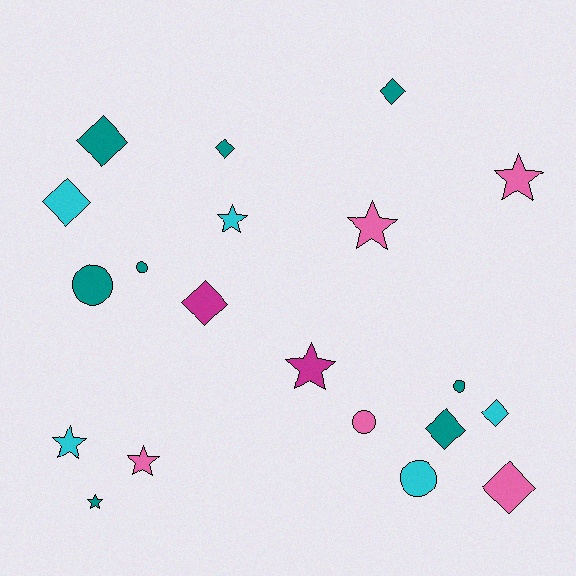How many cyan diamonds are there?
There are 2 cyan diamonds.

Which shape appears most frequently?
Diamond, with 8 objects.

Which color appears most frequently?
Teal, with 8 objects.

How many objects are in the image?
There are 20 objects.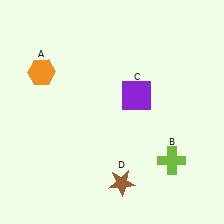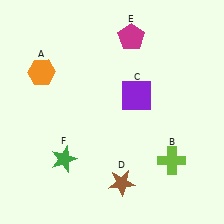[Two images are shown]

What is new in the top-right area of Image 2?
A magenta pentagon (E) was added in the top-right area of Image 2.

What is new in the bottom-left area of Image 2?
A green star (F) was added in the bottom-left area of Image 2.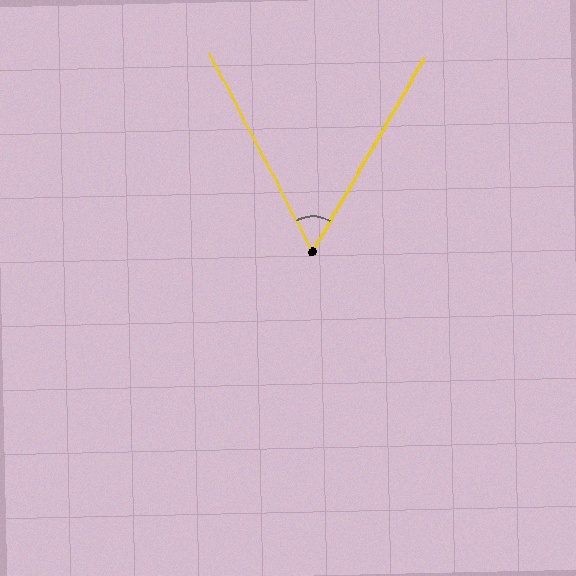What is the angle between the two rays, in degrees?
Approximately 58 degrees.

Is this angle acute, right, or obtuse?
It is acute.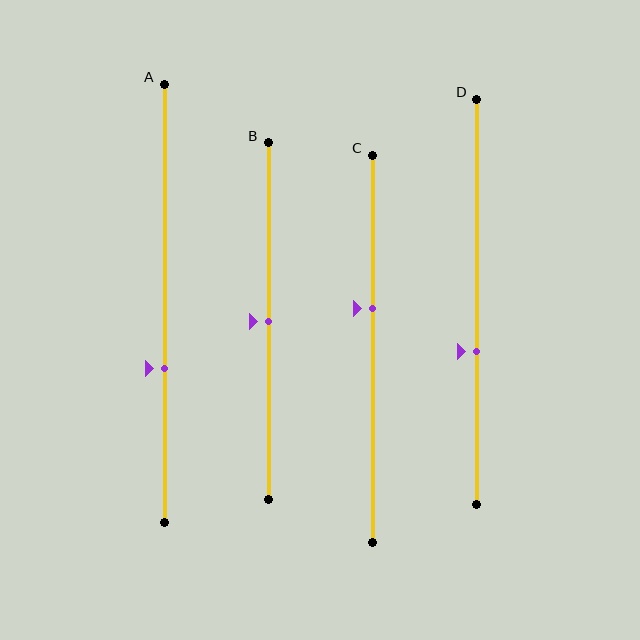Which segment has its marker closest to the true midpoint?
Segment B has its marker closest to the true midpoint.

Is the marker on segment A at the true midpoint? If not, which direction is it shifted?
No, the marker on segment A is shifted downward by about 15% of the segment length.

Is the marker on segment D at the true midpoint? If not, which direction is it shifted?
No, the marker on segment D is shifted downward by about 12% of the segment length.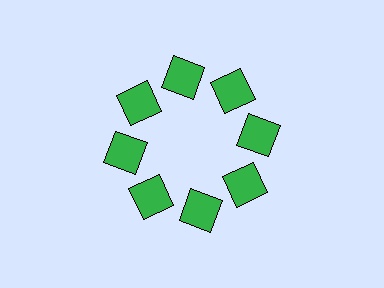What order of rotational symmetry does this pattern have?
This pattern has 8-fold rotational symmetry.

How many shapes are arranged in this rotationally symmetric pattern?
There are 8 shapes, arranged in 8 groups of 1.